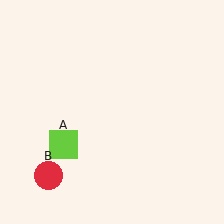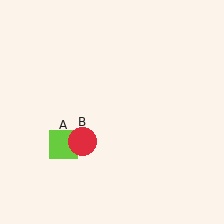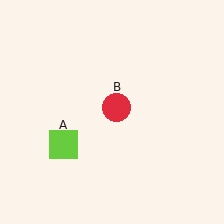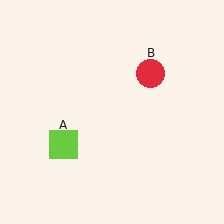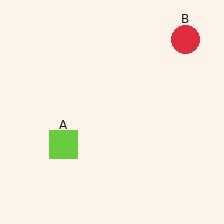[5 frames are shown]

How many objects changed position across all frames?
1 object changed position: red circle (object B).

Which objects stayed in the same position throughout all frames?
Lime square (object A) remained stationary.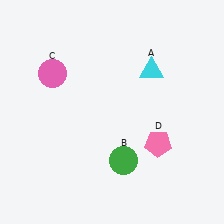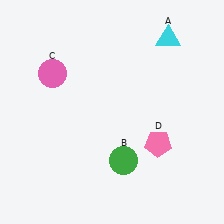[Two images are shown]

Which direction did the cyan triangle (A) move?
The cyan triangle (A) moved up.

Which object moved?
The cyan triangle (A) moved up.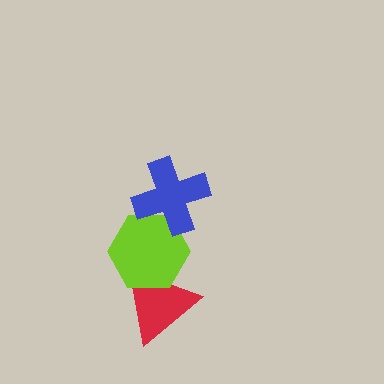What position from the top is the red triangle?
The red triangle is 3rd from the top.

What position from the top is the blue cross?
The blue cross is 1st from the top.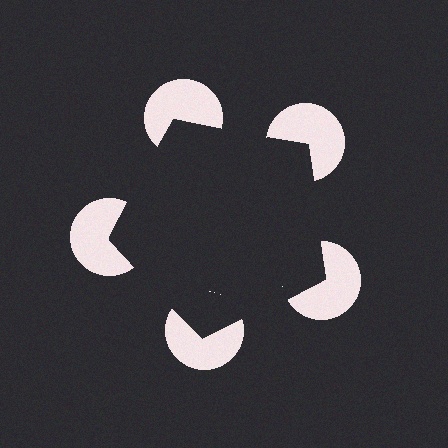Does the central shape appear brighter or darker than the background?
It typically appears slightly darker than the background, even though no actual brightness change is drawn.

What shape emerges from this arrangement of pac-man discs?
An illusory pentagon — its edges are inferred from the aligned wedge cuts in the pac-man discs, not physically drawn.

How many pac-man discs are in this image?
There are 5 — one at each vertex of the illusory pentagon.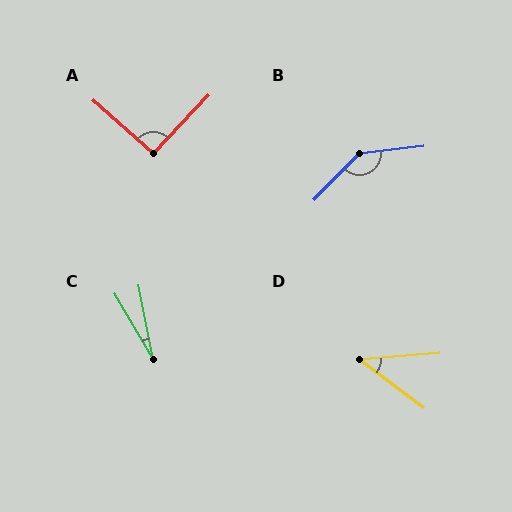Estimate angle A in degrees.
Approximately 92 degrees.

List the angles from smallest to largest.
C (19°), D (42°), A (92°), B (141°).